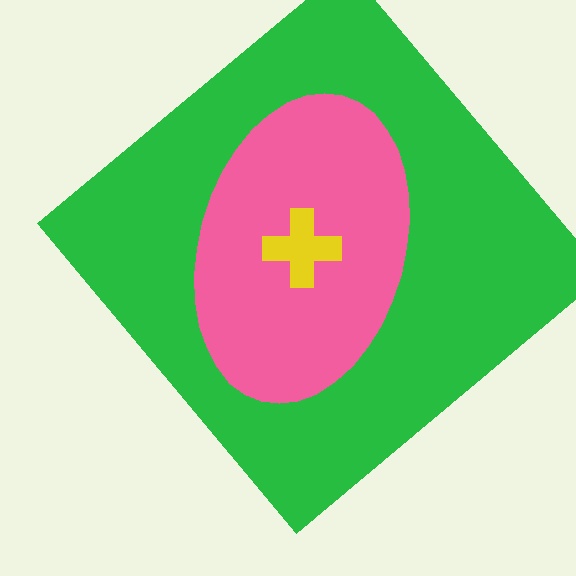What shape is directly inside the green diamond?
The pink ellipse.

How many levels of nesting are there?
3.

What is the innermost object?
The yellow cross.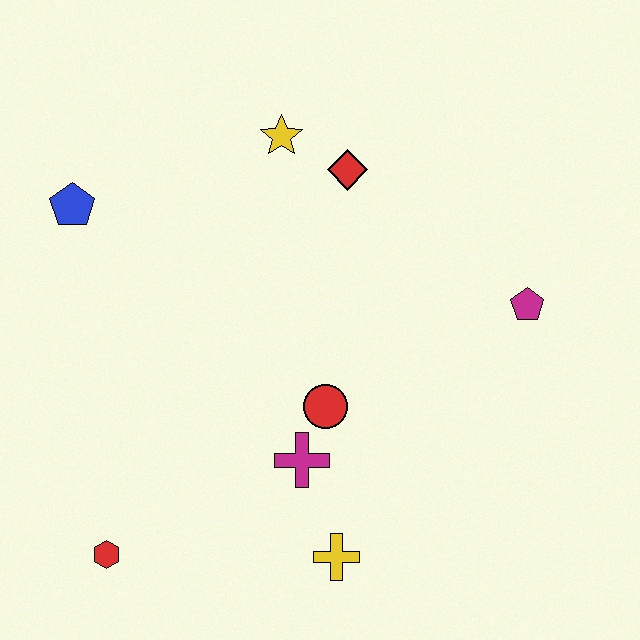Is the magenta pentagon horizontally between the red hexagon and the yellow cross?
No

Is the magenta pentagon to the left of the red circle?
No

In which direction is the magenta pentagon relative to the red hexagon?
The magenta pentagon is to the right of the red hexagon.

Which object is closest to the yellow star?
The red diamond is closest to the yellow star.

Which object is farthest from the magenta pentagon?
The red hexagon is farthest from the magenta pentagon.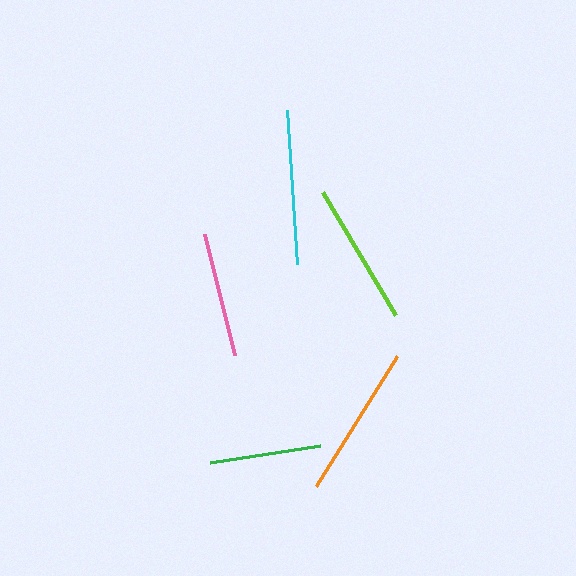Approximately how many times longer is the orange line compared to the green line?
The orange line is approximately 1.4 times the length of the green line.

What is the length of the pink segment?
The pink segment is approximately 125 pixels long.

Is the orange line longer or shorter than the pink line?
The orange line is longer than the pink line.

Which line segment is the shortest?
The green line is the shortest at approximately 112 pixels.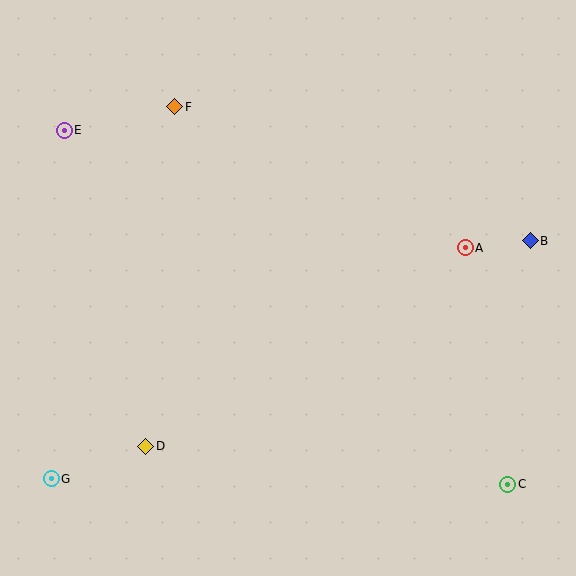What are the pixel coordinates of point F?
Point F is at (175, 107).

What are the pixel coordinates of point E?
Point E is at (64, 130).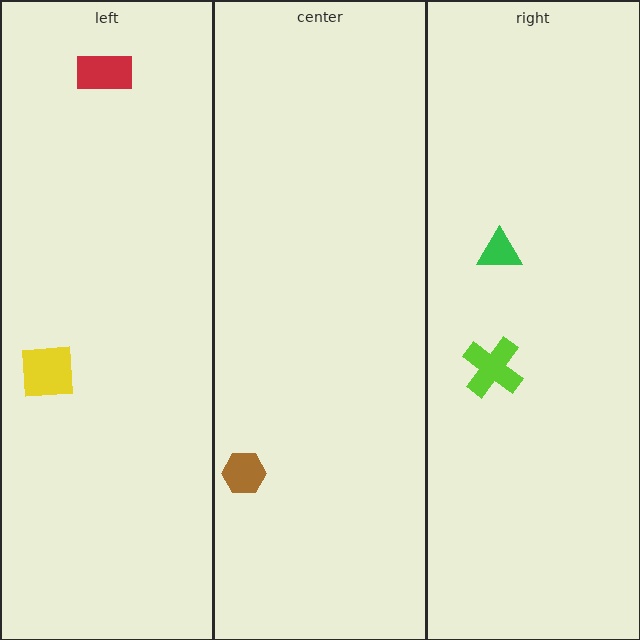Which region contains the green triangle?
The right region.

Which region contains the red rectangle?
The left region.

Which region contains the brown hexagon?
The center region.